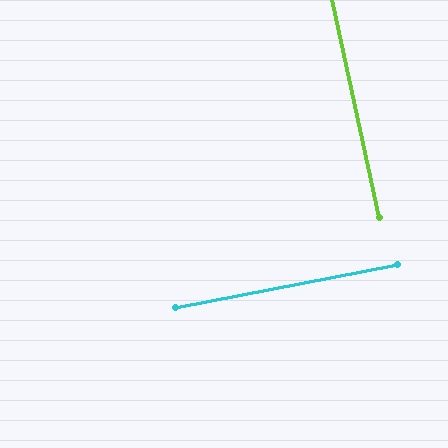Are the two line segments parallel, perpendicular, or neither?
Perpendicular — they meet at approximately 89°.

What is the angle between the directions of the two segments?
Approximately 89 degrees.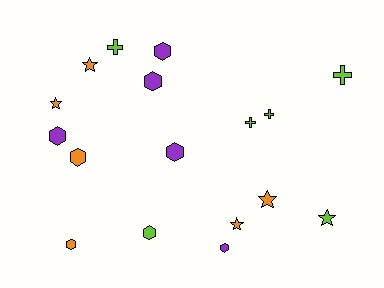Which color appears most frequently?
Lime, with 6 objects.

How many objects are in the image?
There are 17 objects.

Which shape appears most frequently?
Hexagon, with 8 objects.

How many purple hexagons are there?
There are 5 purple hexagons.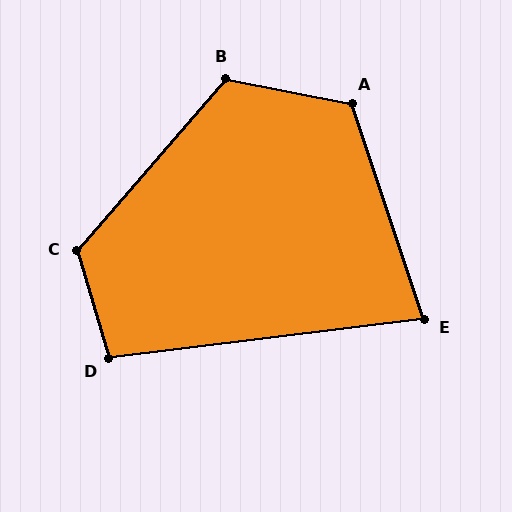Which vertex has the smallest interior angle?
E, at approximately 79 degrees.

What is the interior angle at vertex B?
Approximately 120 degrees (obtuse).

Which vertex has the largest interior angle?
C, at approximately 122 degrees.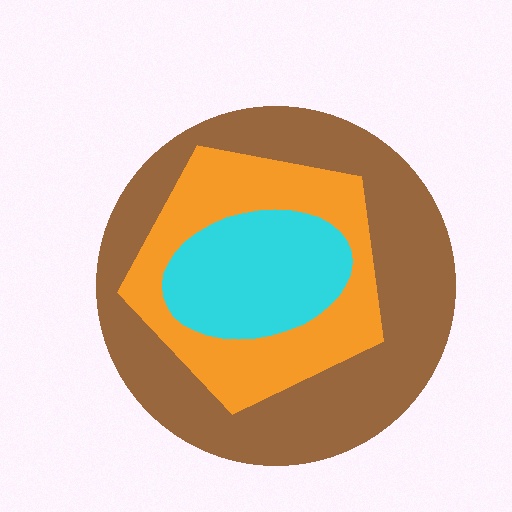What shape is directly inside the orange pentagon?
The cyan ellipse.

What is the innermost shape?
The cyan ellipse.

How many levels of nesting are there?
3.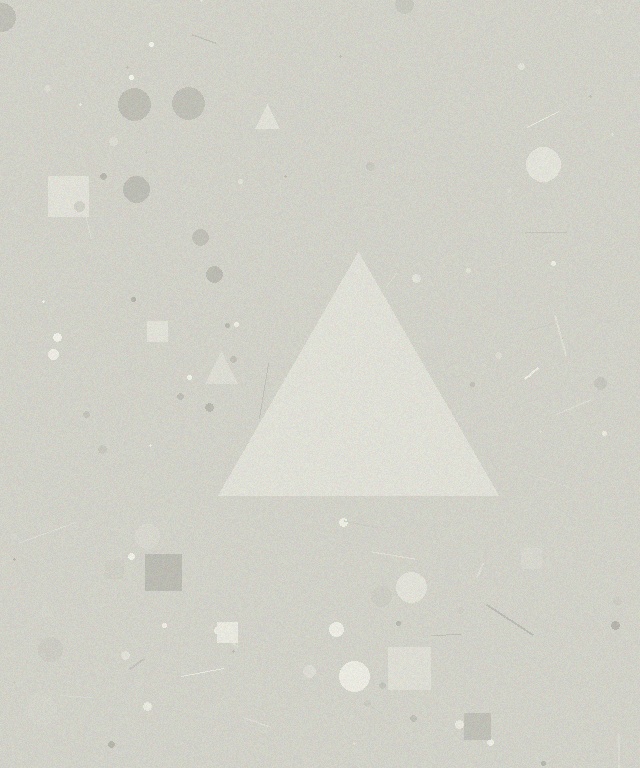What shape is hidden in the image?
A triangle is hidden in the image.